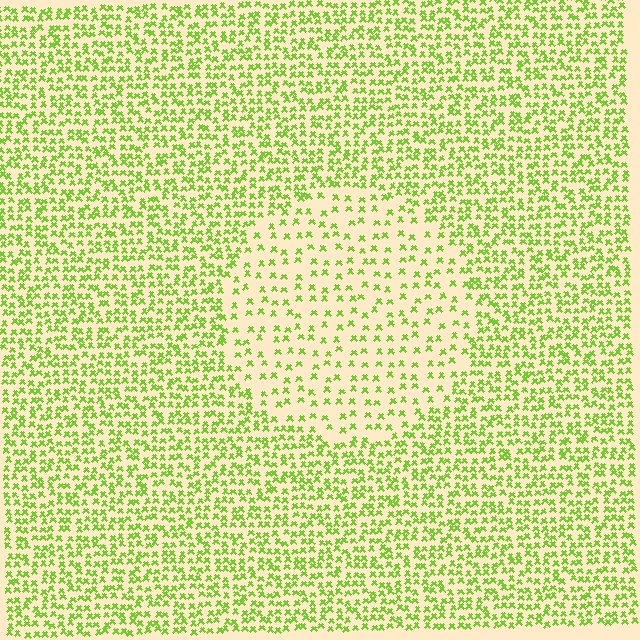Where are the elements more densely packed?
The elements are more densely packed outside the circle boundary.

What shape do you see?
I see a circle.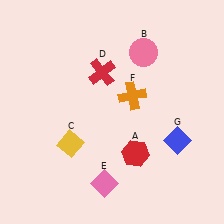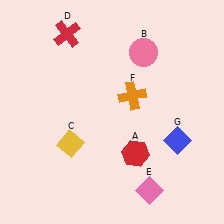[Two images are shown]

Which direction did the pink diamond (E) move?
The pink diamond (E) moved right.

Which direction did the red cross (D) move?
The red cross (D) moved up.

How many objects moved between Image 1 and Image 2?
2 objects moved between the two images.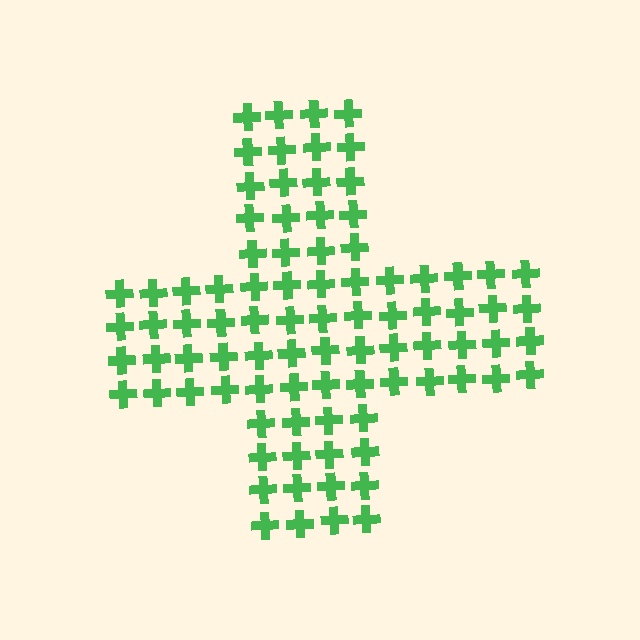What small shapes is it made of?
It is made of small crosses.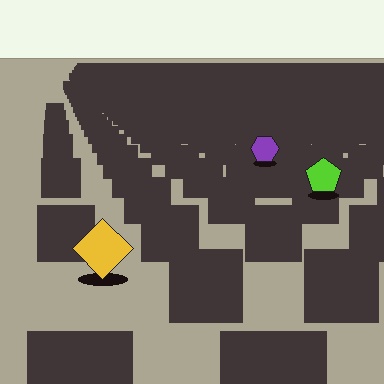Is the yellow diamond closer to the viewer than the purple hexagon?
Yes. The yellow diamond is closer — you can tell from the texture gradient: the ground texture is coarser near it.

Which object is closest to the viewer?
The yellow diamond is closest. The texture marks near it are larger and more spread out.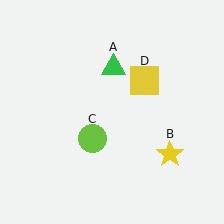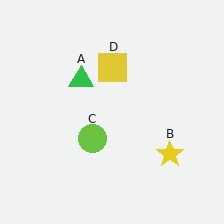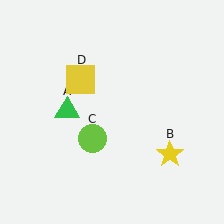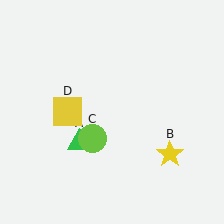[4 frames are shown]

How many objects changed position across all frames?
2 objects changed position: green triangle (object A), yellow square (object D).